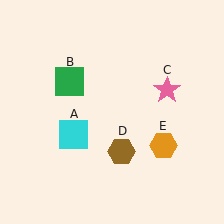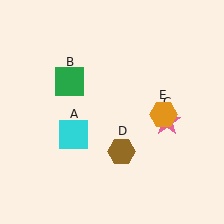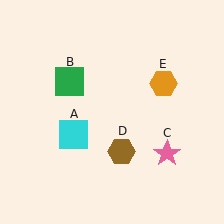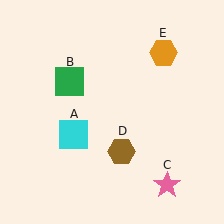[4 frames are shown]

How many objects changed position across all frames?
2 objects changed position: pink star (object C), orange hexagon (object E).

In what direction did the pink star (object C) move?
The pink star (object C) moved down.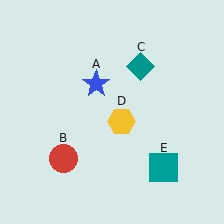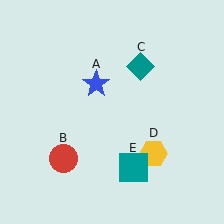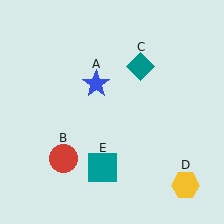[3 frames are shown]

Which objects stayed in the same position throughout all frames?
Blue star (object A) and red circle (object B) and teal diamond (object C) remained stationary.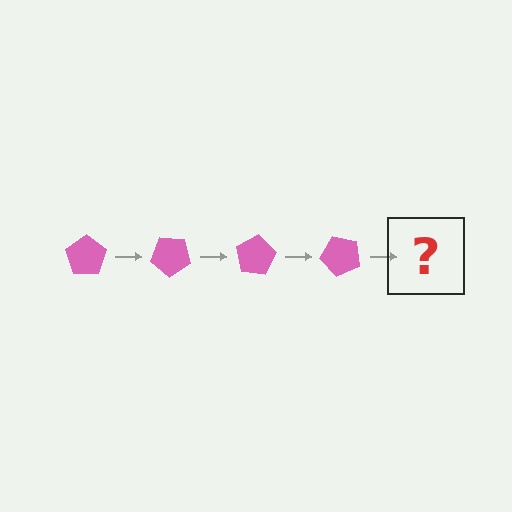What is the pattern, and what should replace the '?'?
The pattern is that the pentagon rotates 40 degrees each step. The '?' should be a pink pentagon rotated 160 degrees.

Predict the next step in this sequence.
The next step is a pink pentagon rotated 160 degrees.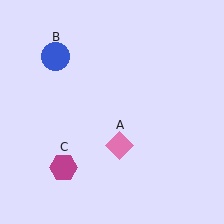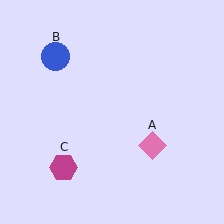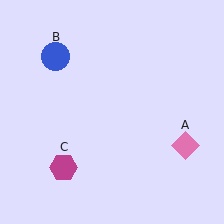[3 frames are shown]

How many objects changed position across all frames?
1 object changed position: pink diamond (object A).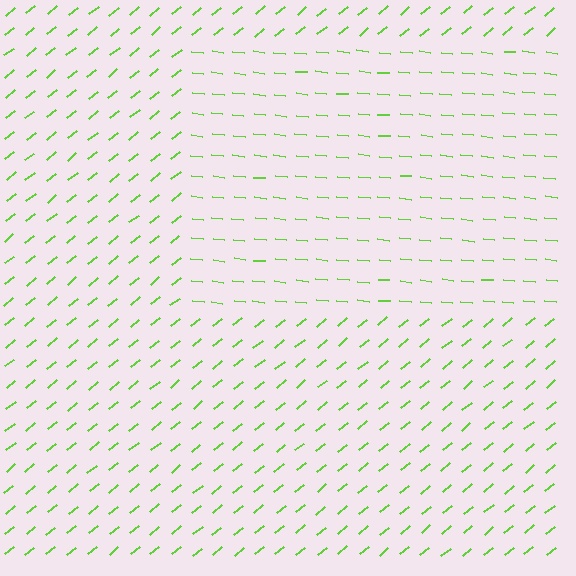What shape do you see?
I see a rectangle.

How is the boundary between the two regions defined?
The boundary is defined purely by a change in line orientation (approximately 45 degrees difference). All lines are the same color and thickness.